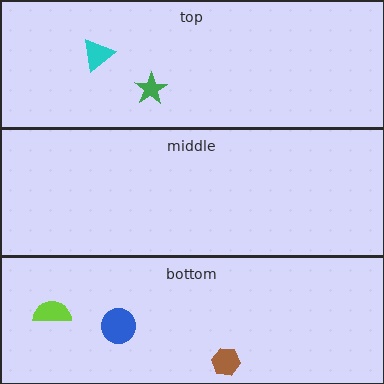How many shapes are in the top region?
2.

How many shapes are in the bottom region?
3.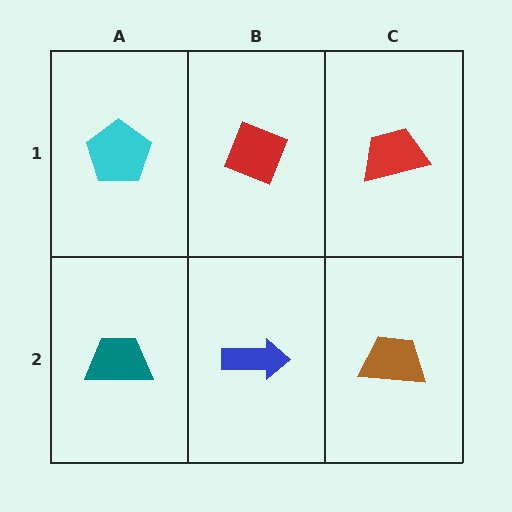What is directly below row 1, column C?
A brown trapezoid.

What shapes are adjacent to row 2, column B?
A red diamond (row 1, column B), a teal trapezoid (row 2, column A), a brown trapezoid (row 2, column C).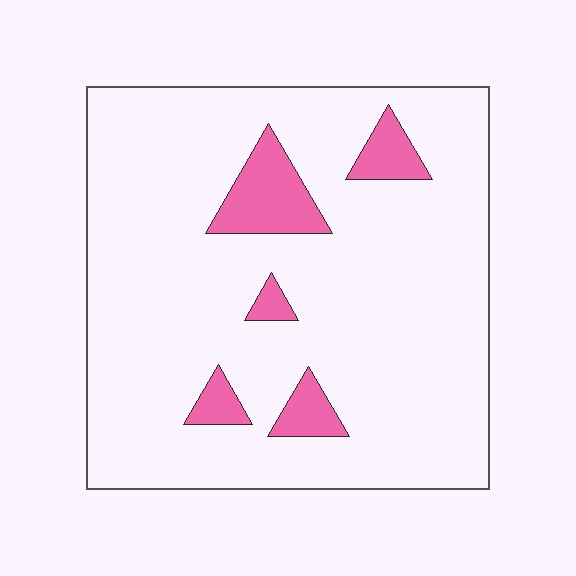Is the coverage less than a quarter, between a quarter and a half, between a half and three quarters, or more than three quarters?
Less than a quarter.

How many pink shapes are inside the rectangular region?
5.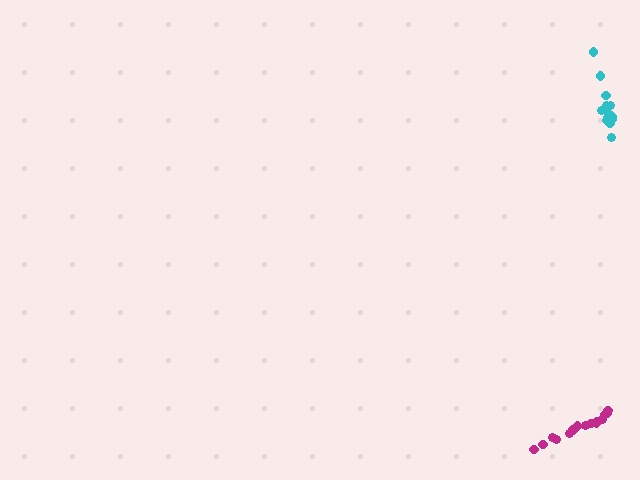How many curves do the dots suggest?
There are 2 distinct paths.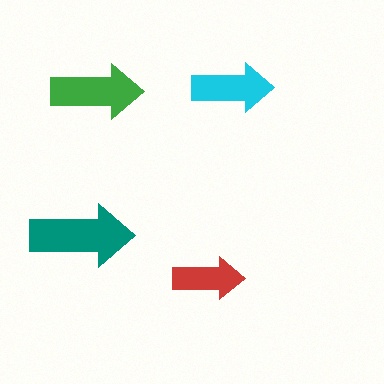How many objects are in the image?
There are 4 objects in the image.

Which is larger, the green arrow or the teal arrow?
The teal one.